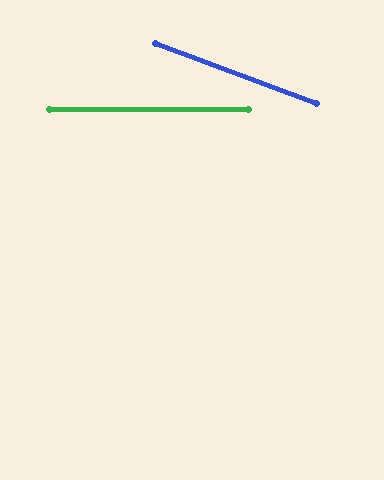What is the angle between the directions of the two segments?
Approximately 21 degrees.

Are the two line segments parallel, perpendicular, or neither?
Neither parallel nor perpendicular — they differ by about 21°.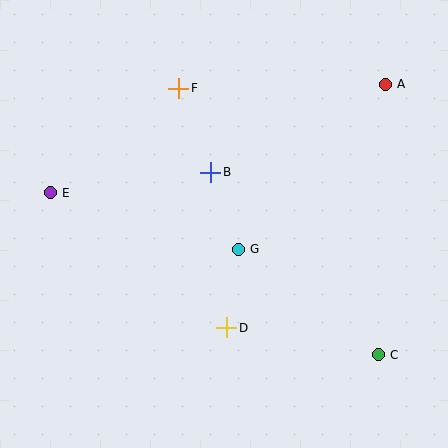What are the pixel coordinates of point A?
Point A is at (385, 84).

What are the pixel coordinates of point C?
Point C is at (378, 355).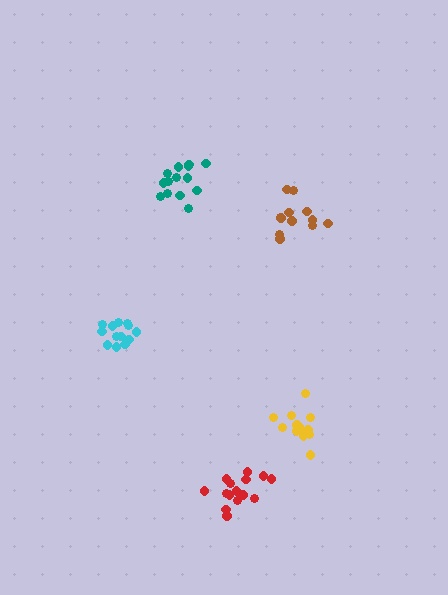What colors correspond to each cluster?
The clusters are colored: cyan, brown, red, yellow, teal.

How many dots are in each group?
Group 1: 13 dots, Group 2: 12 dots, Group 3: 15 dots, Group 4: 13 dots, Group 5: 14 dots (67 total).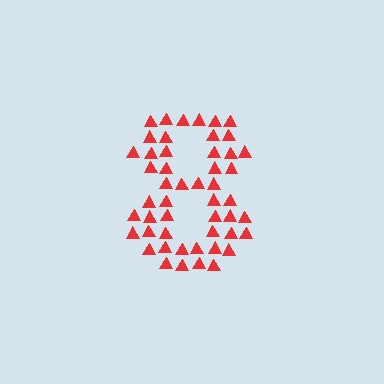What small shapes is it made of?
It is made of small triangles.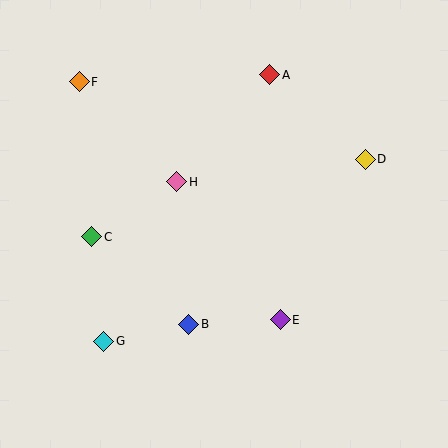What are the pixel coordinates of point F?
Point F is at (79, 82).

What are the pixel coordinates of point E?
Point E is at (280, 320).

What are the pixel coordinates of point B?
Point B is at (189, 324).